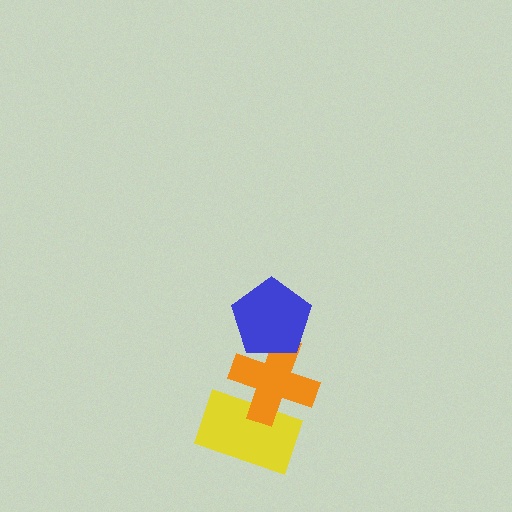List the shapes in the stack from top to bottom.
From top to bottom: the blue pentagon, the orange cross, the yellow rectangle.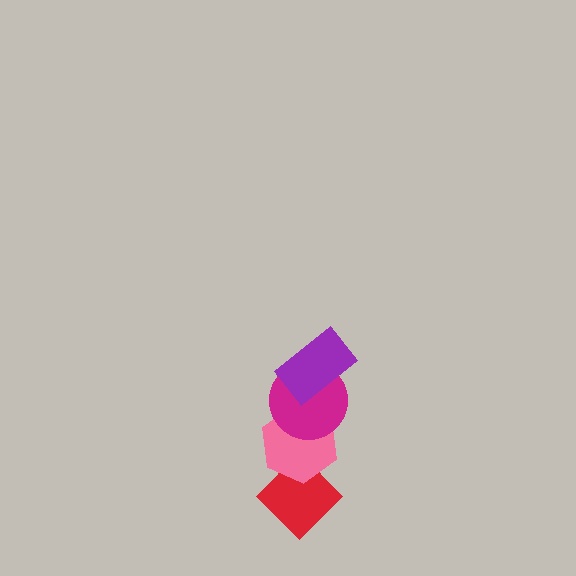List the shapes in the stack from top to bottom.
From top to bottom: the purple rectangle, the magenta circle, the pink hexagon, the red diamond.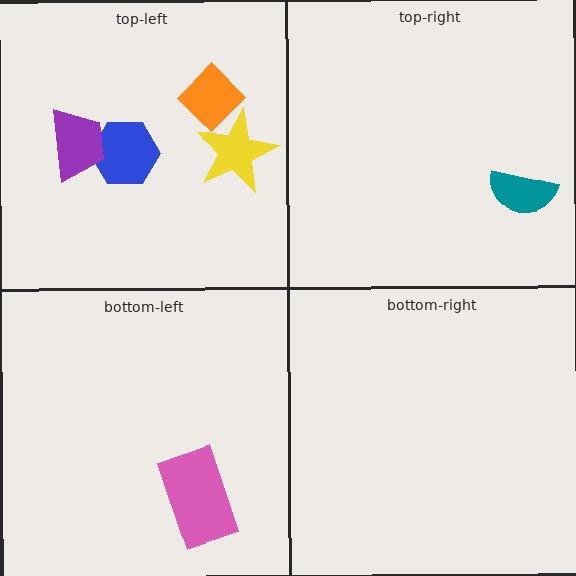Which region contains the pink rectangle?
The bottom-left region.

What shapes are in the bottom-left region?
The pink rectangle.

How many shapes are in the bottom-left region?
1.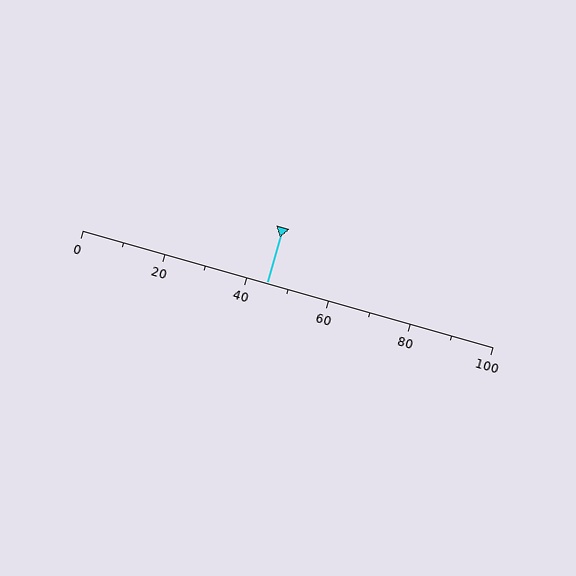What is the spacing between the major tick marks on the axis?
The major ticks are spaced 20 apart.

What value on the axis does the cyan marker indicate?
The marker indicates approximately 45.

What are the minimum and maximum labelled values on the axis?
The axis runs from 0 to 100.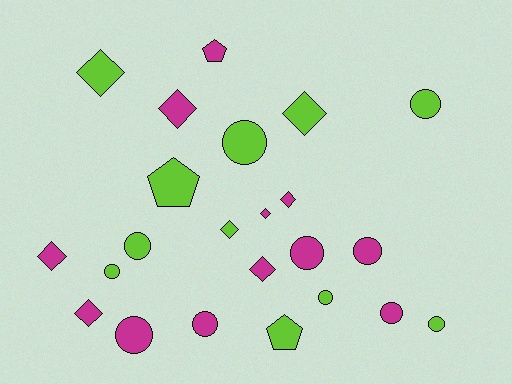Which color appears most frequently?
Magenta, with 12 objects.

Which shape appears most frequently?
Circle, with 11 objects.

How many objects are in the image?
There are 23 objects.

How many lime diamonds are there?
There are 3 lime diamonds.